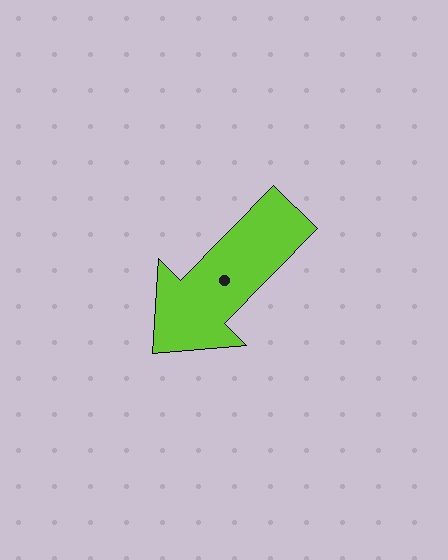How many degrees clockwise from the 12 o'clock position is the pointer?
Approximately 224 degrees.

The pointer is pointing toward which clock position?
Roughly 7 o'clock.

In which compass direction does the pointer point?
Southwest.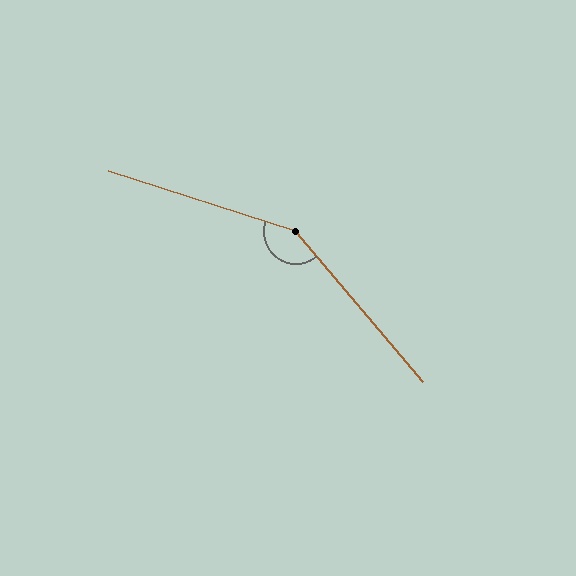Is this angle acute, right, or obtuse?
It is obtuse.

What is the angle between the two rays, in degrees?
Approximately 148 degrees.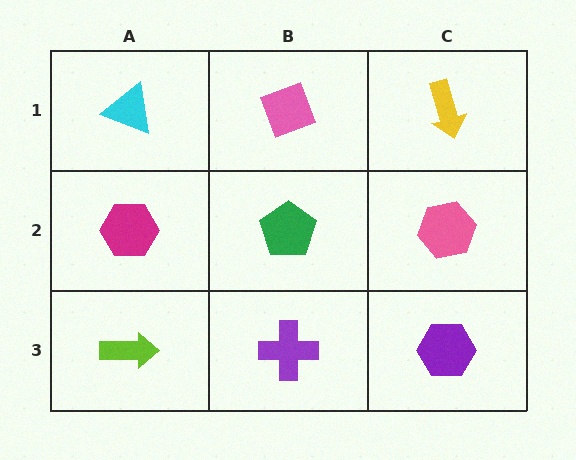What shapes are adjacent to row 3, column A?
A magenta hexagon (row 2, column A), a purple cross (row 3, column B).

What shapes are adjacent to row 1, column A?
A magenta hexagon (row 2, column A), a pink diamond (row 1, column B).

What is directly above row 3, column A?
A magenta hexagon.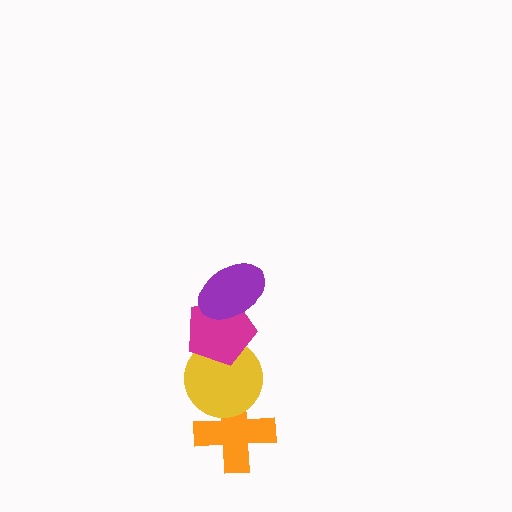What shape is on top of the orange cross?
The yellow circle is on top of the orange cross.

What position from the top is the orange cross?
The orange cross is 4th from the top.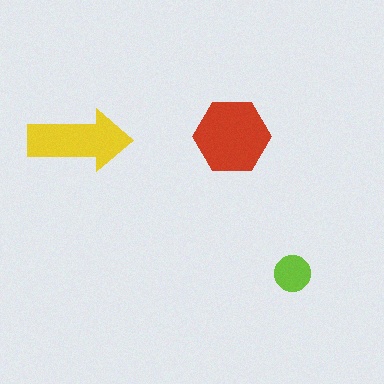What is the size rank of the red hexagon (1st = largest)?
1st.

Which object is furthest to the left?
The yellow arrow is leftmost.